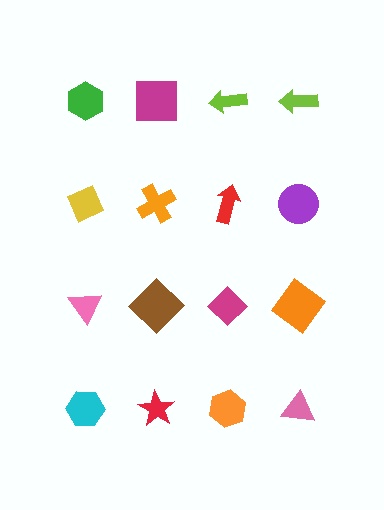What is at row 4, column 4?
A pink triangle.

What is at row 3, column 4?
An orange diamond.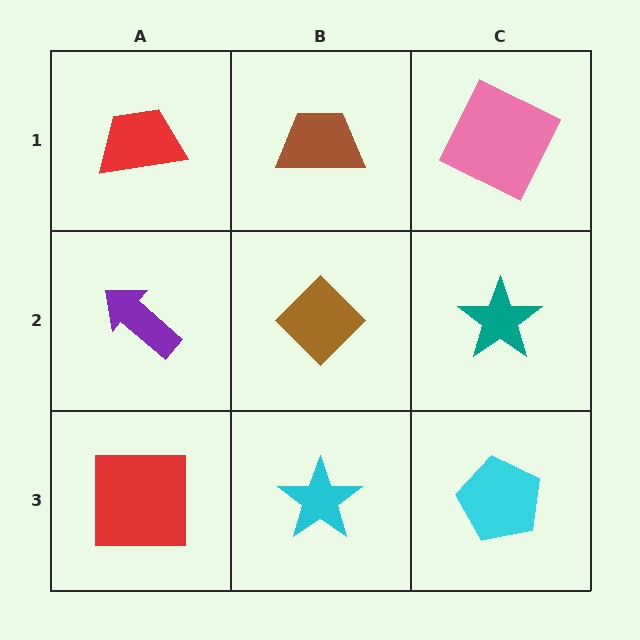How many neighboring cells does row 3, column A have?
2.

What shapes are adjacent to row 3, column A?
A purple arrow (row 2, column A), a cyan star (row 3, column B).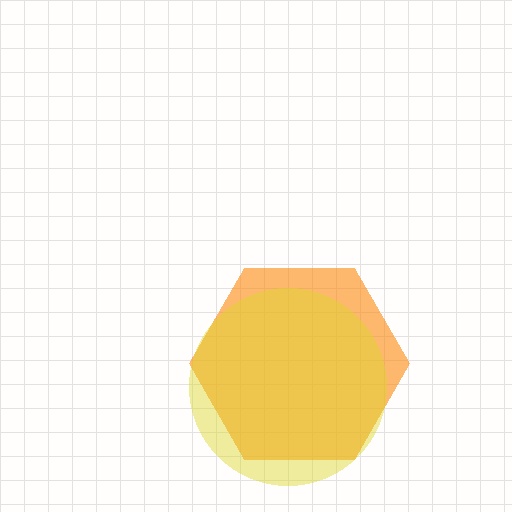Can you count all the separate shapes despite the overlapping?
Yes, there are 2 separate shapes.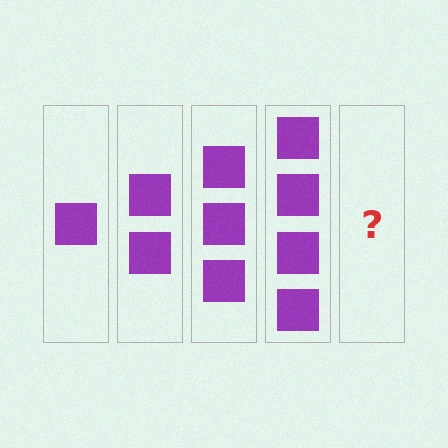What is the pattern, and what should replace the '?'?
The pattern is that each step adds one more square. The '?' should be 5 squares.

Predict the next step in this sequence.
The next step is 5 squares.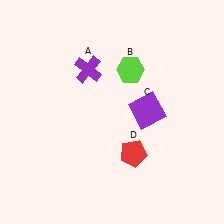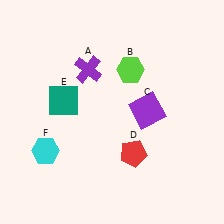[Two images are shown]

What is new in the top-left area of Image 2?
A teal square (E) was added in the top-left area of Image 2.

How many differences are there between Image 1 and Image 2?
There are 2 differences between the two images.